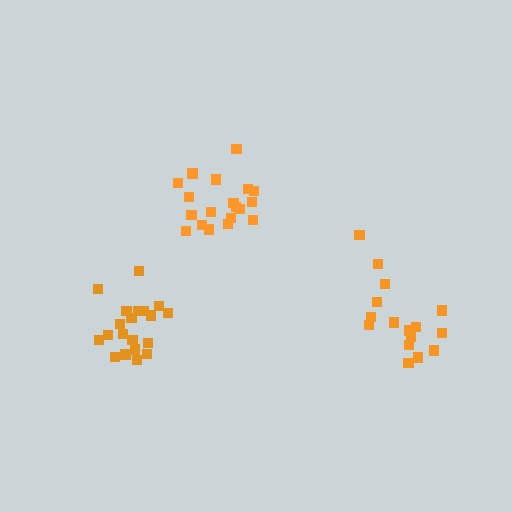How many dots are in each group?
Group 1: 19 dots, Group 2: 16 dots, Group 3: 20 dots (55 total).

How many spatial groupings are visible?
There are 3 spatial groupings.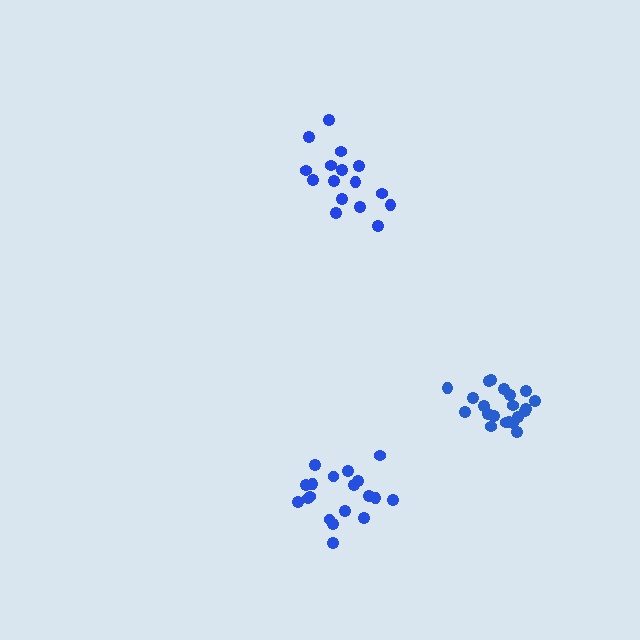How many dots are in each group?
Group 1: 19 dots, Group 2: 16 dots, Group 3: 21 dots (56 total).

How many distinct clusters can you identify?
There are 3 distinct clusters.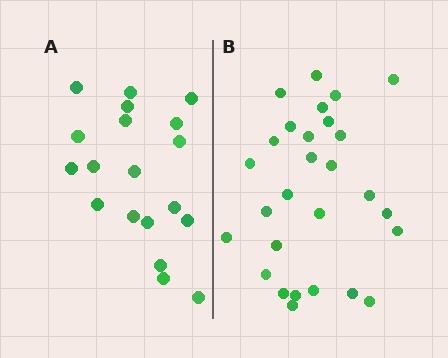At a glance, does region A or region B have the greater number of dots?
Region B (the right region) has more dots.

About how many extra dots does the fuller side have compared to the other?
Region B has roughly 8 or so more dots than region A.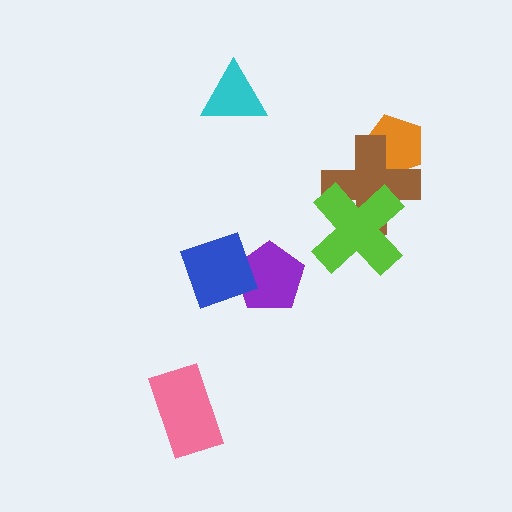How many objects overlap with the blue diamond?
1 object overlaps with the blue diamond.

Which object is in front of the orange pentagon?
The brown cross is in front of the orange pentagon.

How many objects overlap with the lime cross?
1 object overlaps with the lime cross.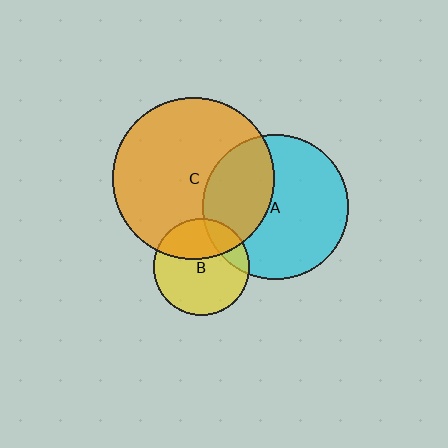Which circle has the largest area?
Circle C (orange).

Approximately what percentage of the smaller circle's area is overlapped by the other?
Approximately 20%.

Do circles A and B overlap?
Yes.